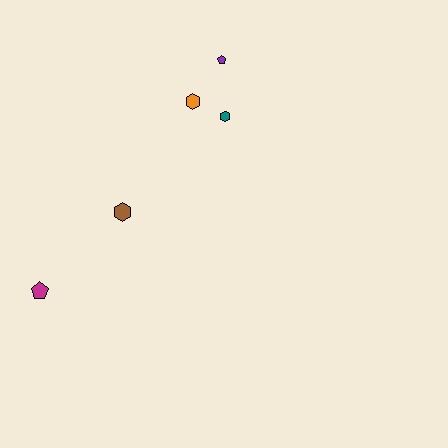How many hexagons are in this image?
There are 3 hexagons.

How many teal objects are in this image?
There is 1 teal object.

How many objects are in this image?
There are 5 objects.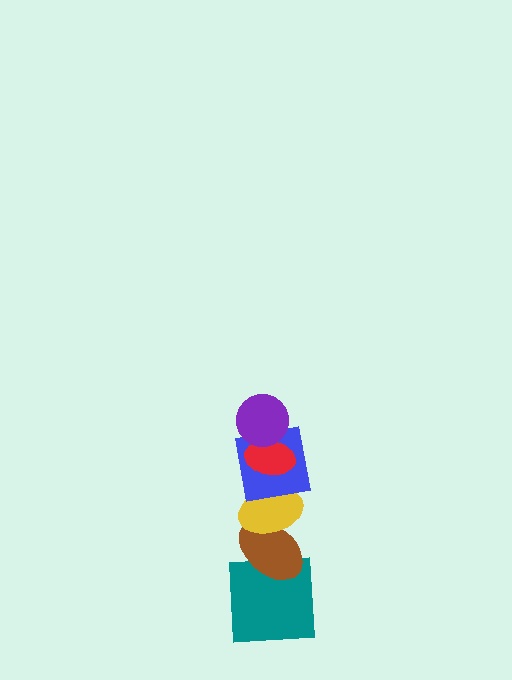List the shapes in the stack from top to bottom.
From top to bottom: the purple circle, the red ellipse, the blue square, the yellow ellipse, the brown ellipse, the teal square.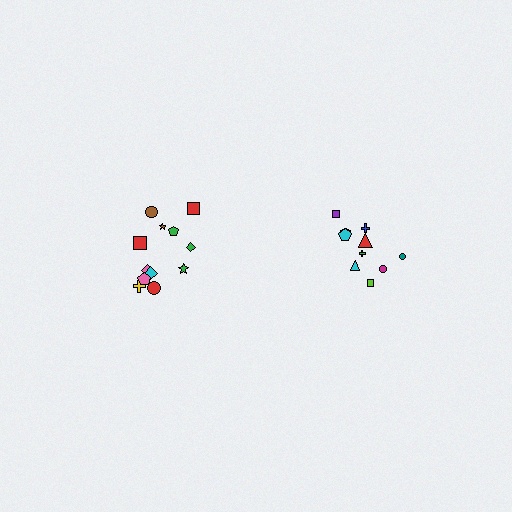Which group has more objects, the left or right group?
The left group.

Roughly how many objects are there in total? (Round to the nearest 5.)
Roughly 20 objects in total.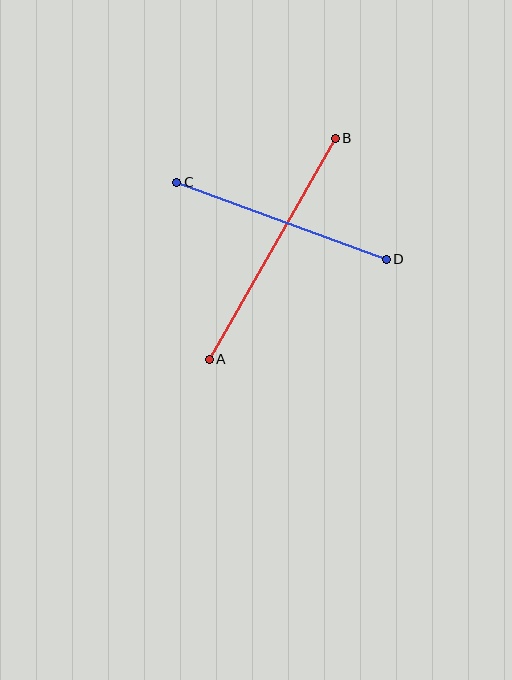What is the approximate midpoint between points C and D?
The midpoint is at approximately (282, 221) pixels.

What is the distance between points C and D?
The distance is approximately 223 pixels.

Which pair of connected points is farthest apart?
Points A and B are farthest apart.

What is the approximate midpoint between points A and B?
The midpoint is at approximately (272, 249) pixels.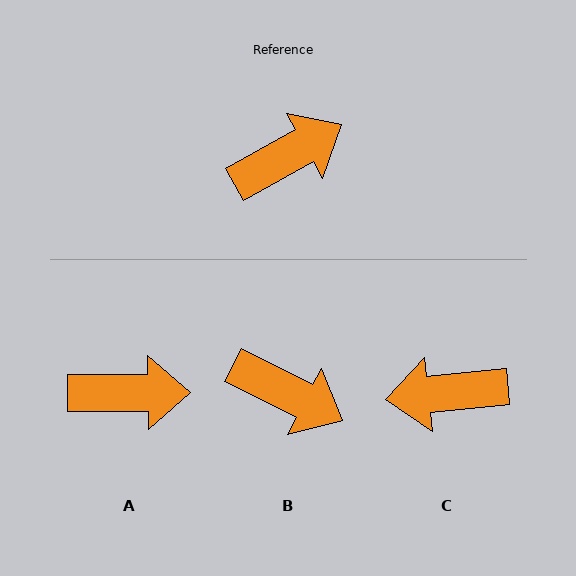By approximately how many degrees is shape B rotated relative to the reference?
Approximately 56 degrees clockwise.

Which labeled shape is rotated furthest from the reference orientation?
C, about 157 degrees away.